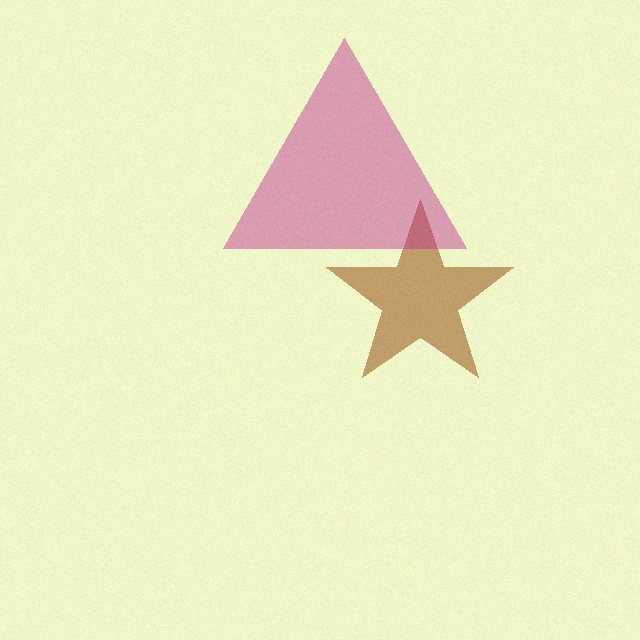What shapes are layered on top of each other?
The layered shapes are: a brown star, a magenta triangle.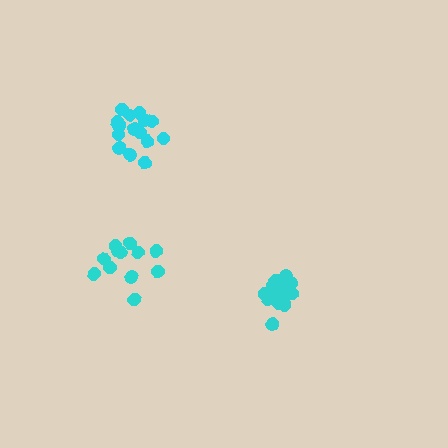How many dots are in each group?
Group 1: 16 dots, Group 2: 15 dots, Group 3: 12 dots (43 total).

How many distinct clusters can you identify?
There are 3 distinct clusters.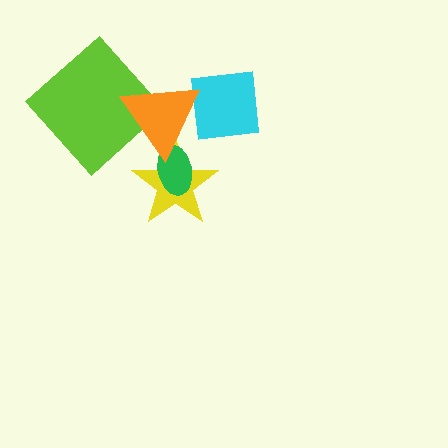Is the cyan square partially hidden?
Yes, it is partially covered by another shape.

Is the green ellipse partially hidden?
Yes, it is partially covered by another shape.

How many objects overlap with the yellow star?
2 objects overlap with the yellow star.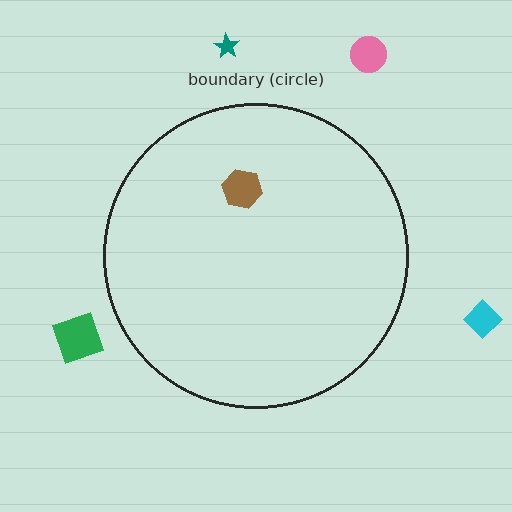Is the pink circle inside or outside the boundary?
Outside.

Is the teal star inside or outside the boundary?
Outside.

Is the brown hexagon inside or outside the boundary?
Inside.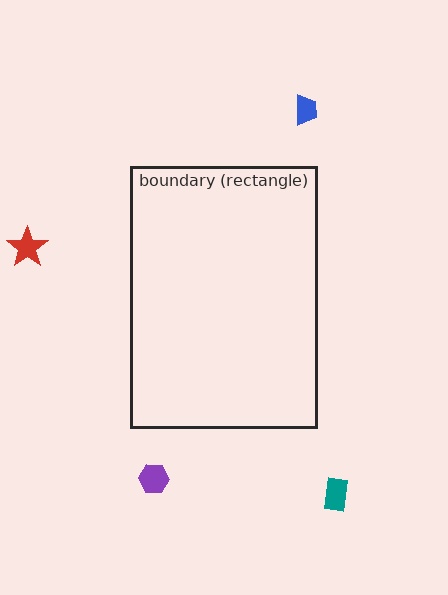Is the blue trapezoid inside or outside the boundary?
Outside.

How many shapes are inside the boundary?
0 inside, 4 outside.